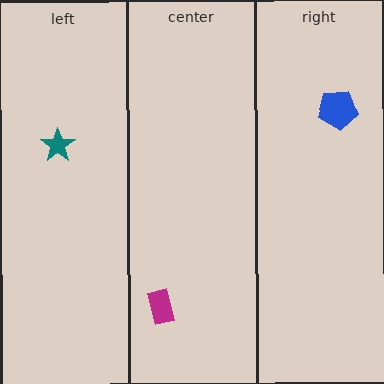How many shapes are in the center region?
1.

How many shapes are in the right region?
1.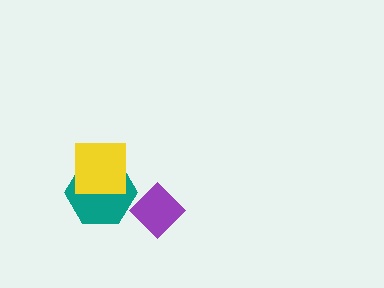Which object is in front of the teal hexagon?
The yellow square is in front of the teal hexagon.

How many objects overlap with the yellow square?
1 object overlaps with the yellow square.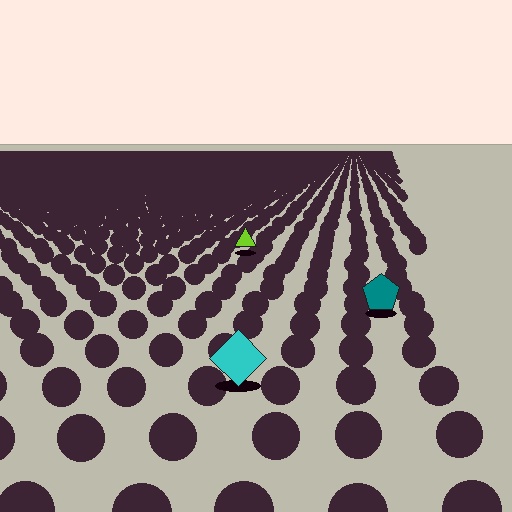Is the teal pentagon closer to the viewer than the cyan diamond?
No. The cyan diamond is closer — you can tell from the texture gradient: the ground texture is coarser near it.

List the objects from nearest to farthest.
From nearest to farthest: the cyan diamond, the teal pentagon, the lime triangle.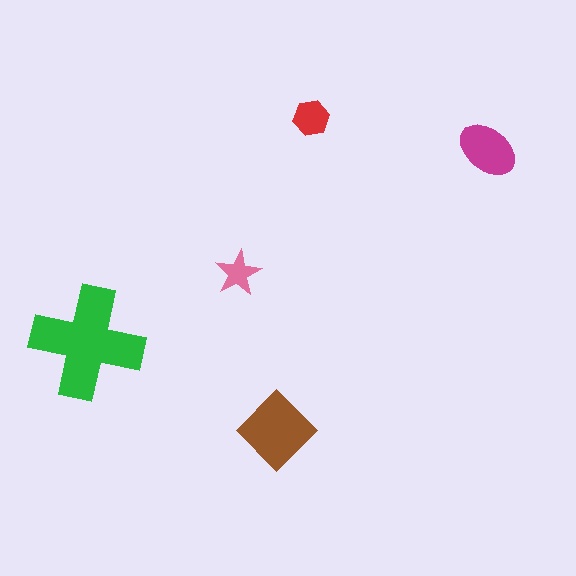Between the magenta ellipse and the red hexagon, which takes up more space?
The magenta ellipse.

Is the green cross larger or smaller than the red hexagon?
Larger.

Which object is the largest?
The green cross.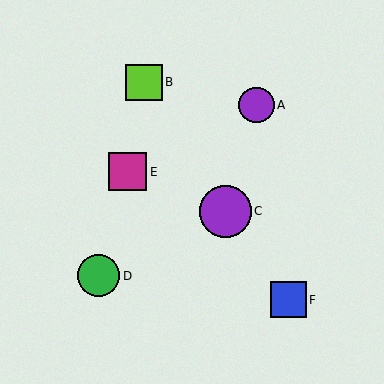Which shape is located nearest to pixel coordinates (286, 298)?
The blue square (labeled F) at (288, 300) is nearest to that location.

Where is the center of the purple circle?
The center of the purple circle is at (225, 211).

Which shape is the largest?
The purple circle (labeled C) is the largest.